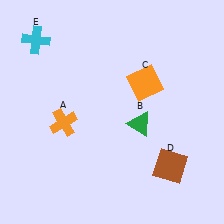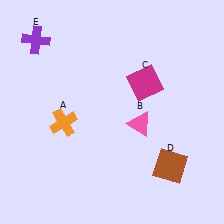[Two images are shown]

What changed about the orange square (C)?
In Image 1, C is orange. In Image 2, it changed to magenta.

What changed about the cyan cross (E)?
In Image 1, E is cyan. In Image 2, it changed to purple.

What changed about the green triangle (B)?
In Image 1, B is green. In Image 2, it changed to pink.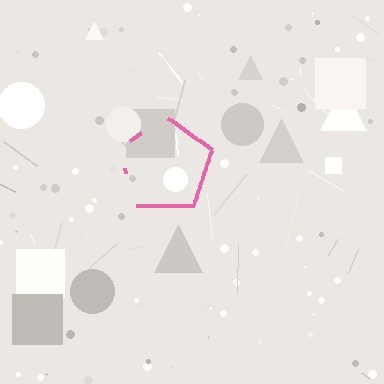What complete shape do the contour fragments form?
The contour fragments form a pentagon.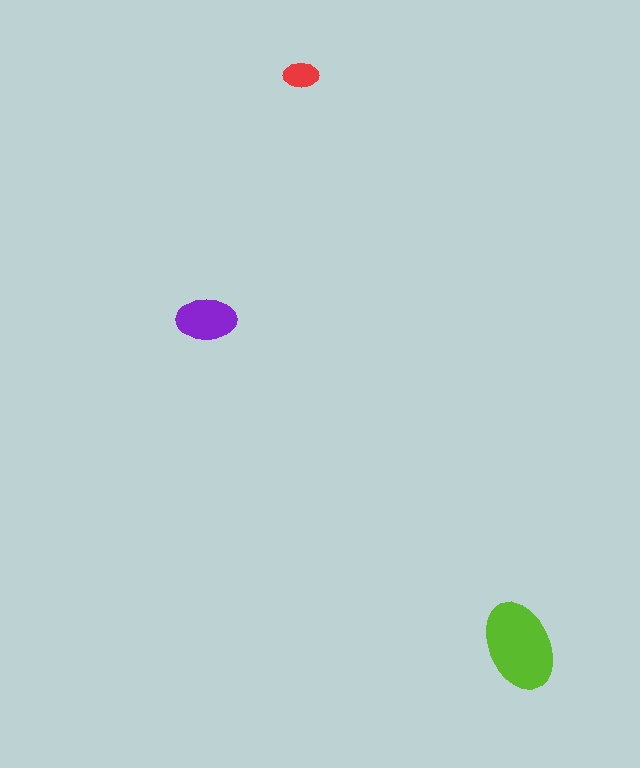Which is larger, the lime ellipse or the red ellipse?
The lime one.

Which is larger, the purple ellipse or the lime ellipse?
The lime one.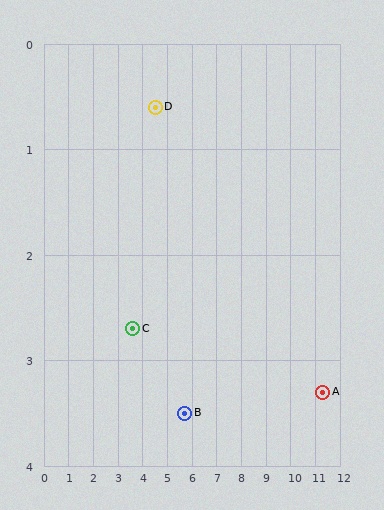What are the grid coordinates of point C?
Point C is at approximately (3.6, 2.7).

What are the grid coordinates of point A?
Point A is at approximately (11.3, 3.3).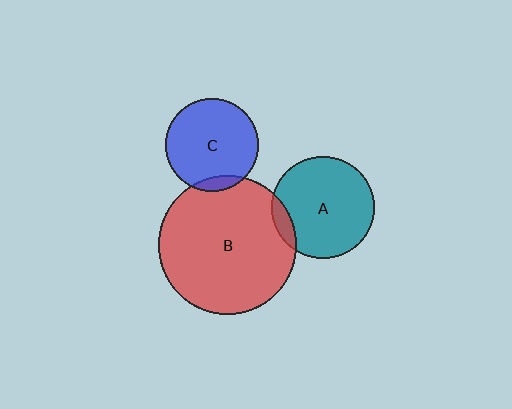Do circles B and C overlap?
Yes.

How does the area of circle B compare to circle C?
Approximately 2.2 times.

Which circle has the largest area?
Circle B (red).